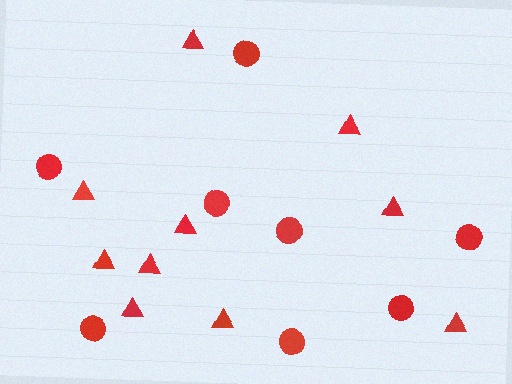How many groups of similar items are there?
There are 2 groups: one group of circles (8) and one group of triangles (10).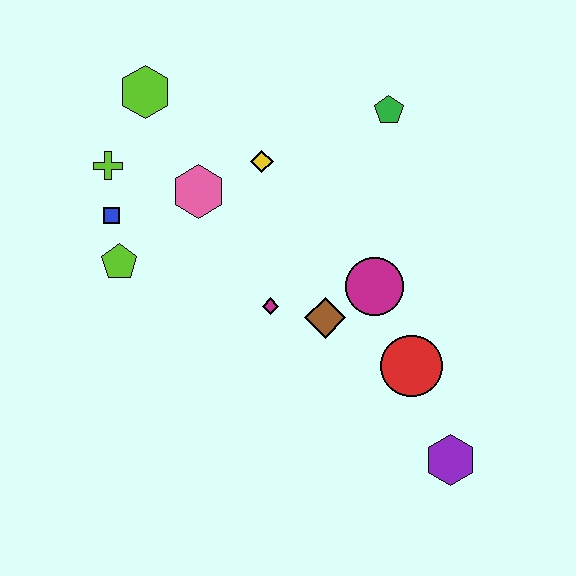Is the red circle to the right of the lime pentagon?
Yes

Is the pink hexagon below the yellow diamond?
Yes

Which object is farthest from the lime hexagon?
The purple hexagon is farthest from the lime hexagon.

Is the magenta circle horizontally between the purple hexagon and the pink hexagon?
Yes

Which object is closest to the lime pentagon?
The blue square is closest to the lime pentagon.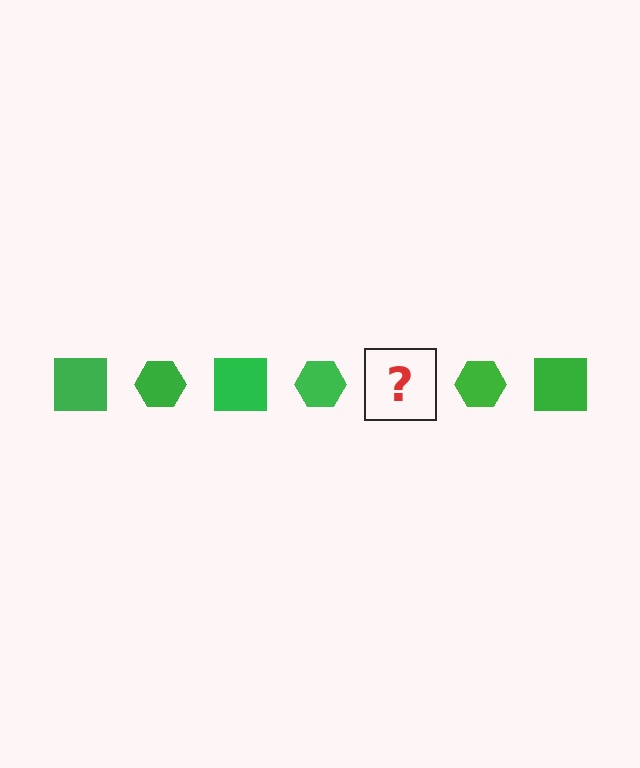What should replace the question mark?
The question mark should be replaced with a green square.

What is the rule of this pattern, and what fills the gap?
The rule is that the pattern cycles through square, hexagon shapes in green. The gap should be filled with a green square.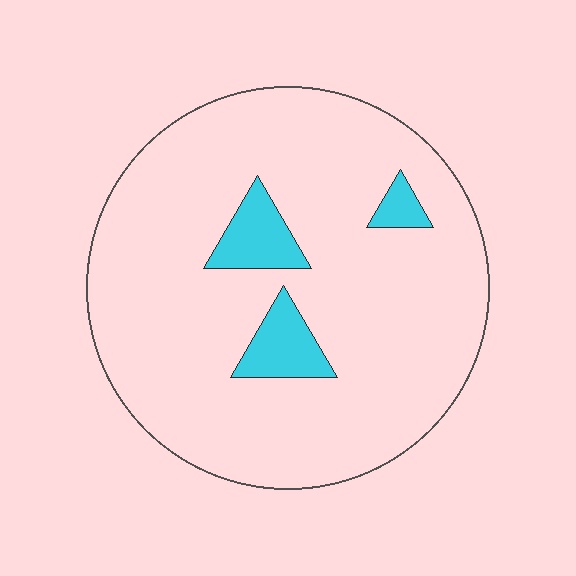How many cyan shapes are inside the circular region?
3.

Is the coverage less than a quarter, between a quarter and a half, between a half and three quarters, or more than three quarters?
Less than a quarter.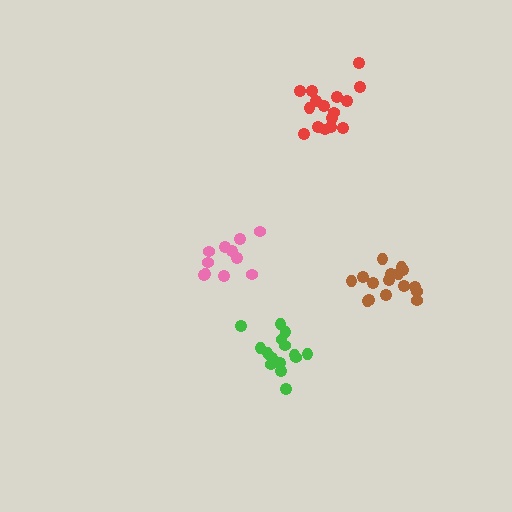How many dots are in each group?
Group 1: 16 dots, Group 2: 11 dots, Group 3: 16 dots, Group 4: 15 dots (58 total).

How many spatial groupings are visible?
There are 4 spatial groupings.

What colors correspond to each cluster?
The clusters are colored: brown, pink, red, green.